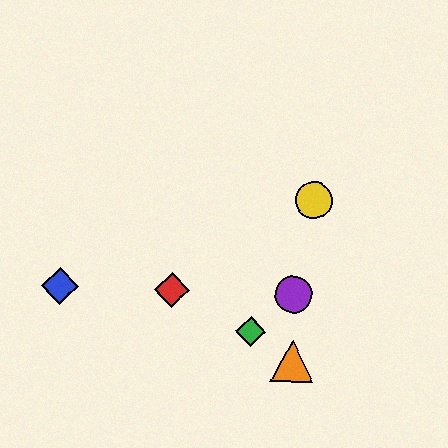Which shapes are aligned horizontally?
The red diamond, the blue diamond, the purple circle are aligned horizontally.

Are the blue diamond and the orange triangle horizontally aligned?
No, the blue diamond is at y≈286 and the orange triangle is at y≈361.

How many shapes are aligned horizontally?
3 shapes (the red diamond, the blue diamond, the purple circle) are aligned horizontally.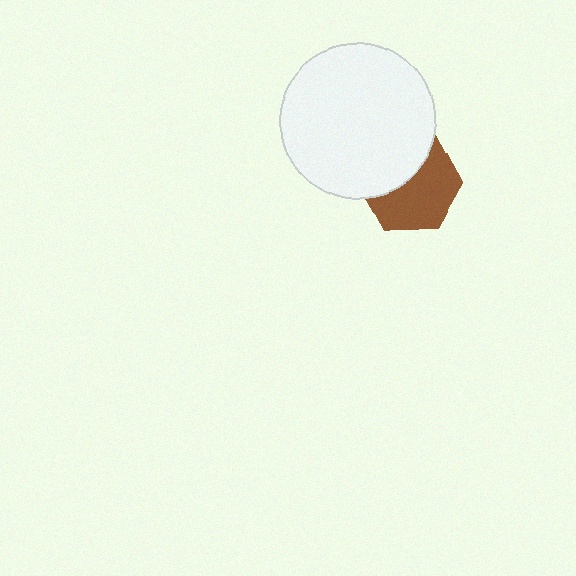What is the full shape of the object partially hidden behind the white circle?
The partially hidden object is a brown hexagon.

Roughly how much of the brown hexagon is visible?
About half of it is visible (roughly 59%).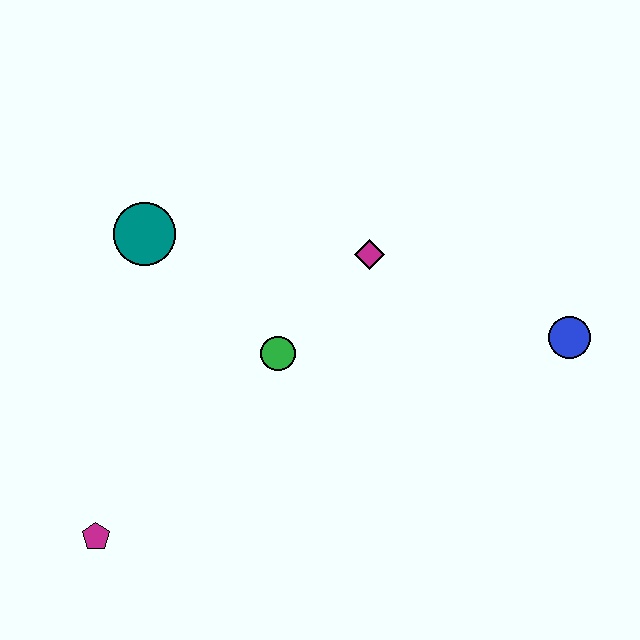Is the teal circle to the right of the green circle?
No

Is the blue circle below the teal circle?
Yes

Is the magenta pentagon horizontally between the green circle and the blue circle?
No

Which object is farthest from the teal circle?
The blue circle is farthest from the teal circle.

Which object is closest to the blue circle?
The magenta diamond is closest to the blue circle.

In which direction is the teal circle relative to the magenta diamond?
The teal circle is to the left of the magenta diamond.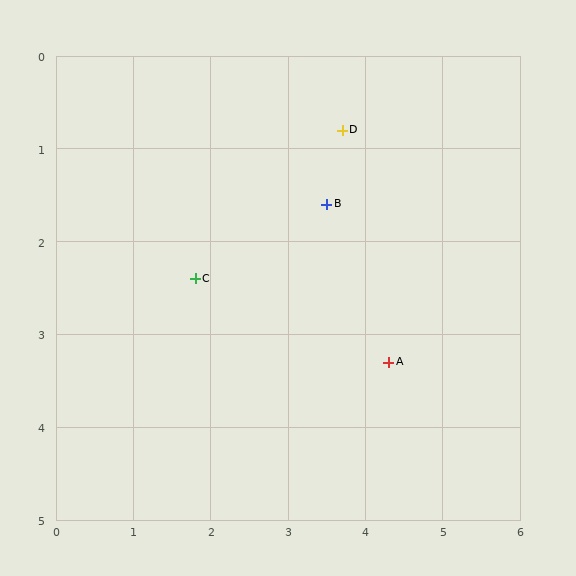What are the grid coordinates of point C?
Point C is at approximately (1.8, 2.4).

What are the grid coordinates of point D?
Point D is at approximately (3.7, 0.8).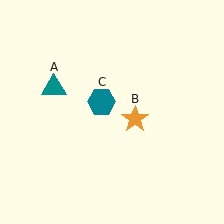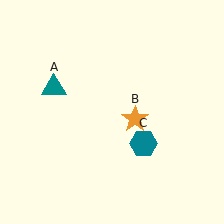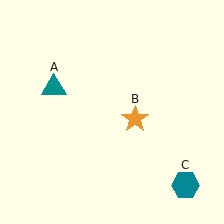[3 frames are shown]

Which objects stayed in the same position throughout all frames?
Teal triangle (object A) and orange star (object B) remained stationary.